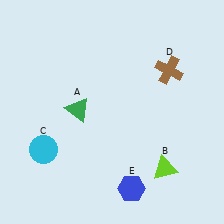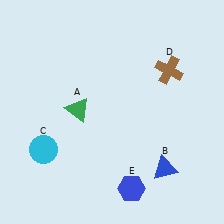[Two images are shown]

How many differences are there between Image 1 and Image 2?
There is 1 difference between the two images.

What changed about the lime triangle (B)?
In Image 1, B is lime. In Image 2, it changed to blue.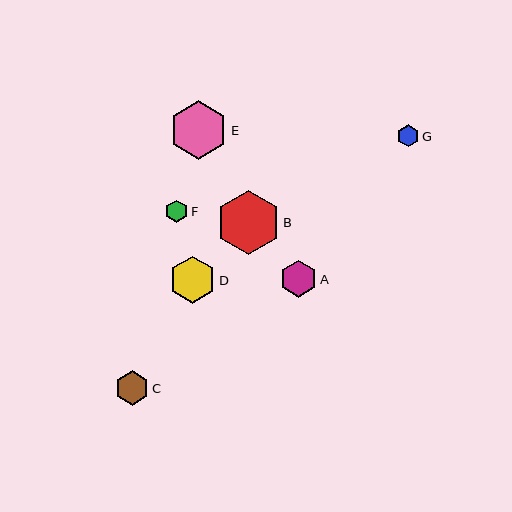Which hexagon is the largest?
Hexagon B is the largest with a size of approximately 64 pixels.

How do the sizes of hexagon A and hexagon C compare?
Hexagon A and hexagon C are approximately the same size.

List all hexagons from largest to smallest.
From largest to smallest: B, E, D, A, C, F, G.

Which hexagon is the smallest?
Hexagon G is the smallest with a size of approximately 22 pixels.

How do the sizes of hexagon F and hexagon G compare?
Hexagon F and hexagon G are approximately the same size.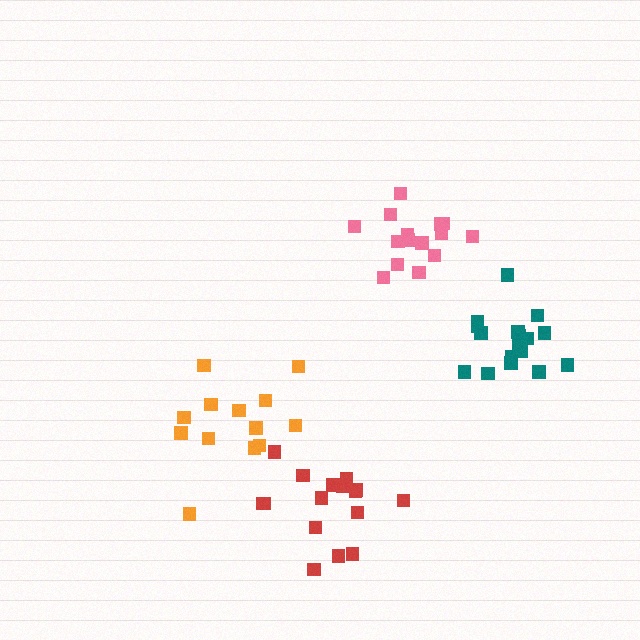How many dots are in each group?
Group 1: 16 dots, Group 2: 15 dots, Group 3: 13 dots, Group 4: 17 dots (61 total).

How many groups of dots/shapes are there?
There are 4 groups.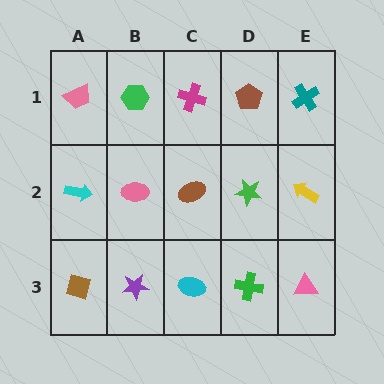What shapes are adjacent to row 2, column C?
A magenta cross (row 1, column C), a cyan ellipse (row 3, column C), a pink ellipse (row 2, column B), a green star (row 2, column D).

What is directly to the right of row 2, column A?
A pink ellipse.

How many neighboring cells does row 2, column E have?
3.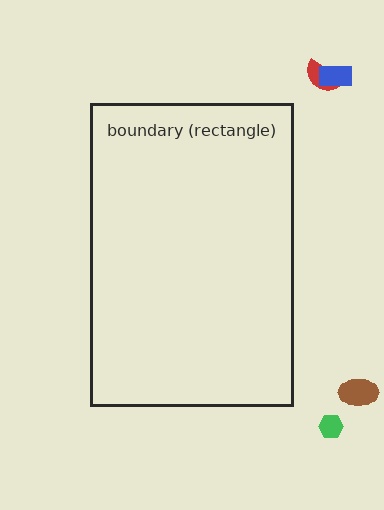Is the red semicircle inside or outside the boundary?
Outside.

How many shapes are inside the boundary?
0 inside, 4 outside.